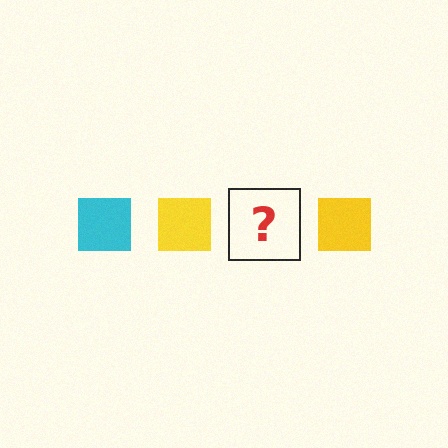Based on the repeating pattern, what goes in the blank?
The blank should be a cyan square.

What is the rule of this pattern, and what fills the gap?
The rule is that the pattern cycles through cyan, yellow squares. The gap should be filled with a cyan square.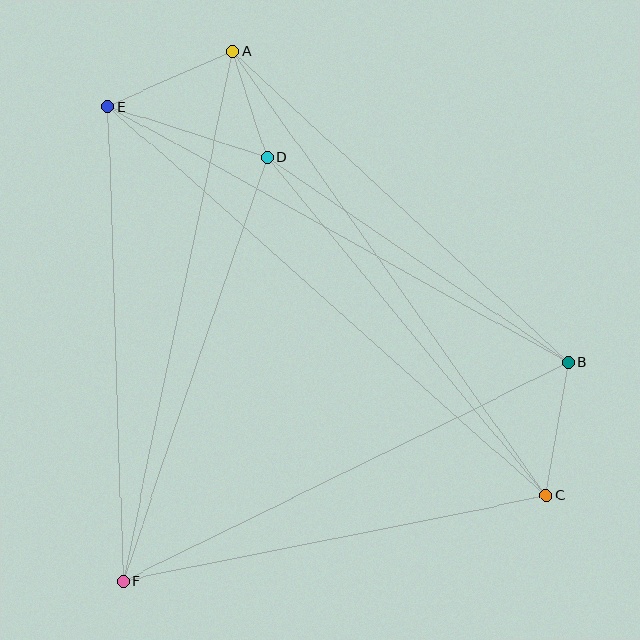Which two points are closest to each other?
Points A and D are closest to each other.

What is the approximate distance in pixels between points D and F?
The distance between D and F is approximately 447 pixels.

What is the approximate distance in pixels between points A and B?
The distance between A and B is approximately 457 pixels.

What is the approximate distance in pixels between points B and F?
The distance between B and F is approximately 496 pixels.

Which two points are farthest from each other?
Points C and E are farthest from each other.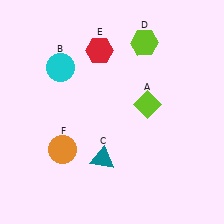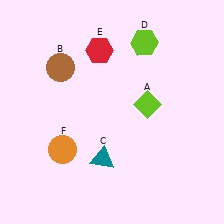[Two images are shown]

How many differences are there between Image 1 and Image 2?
There is 1 difference between the two images.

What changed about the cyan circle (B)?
In Image 1, B is cyan. In Image 2, it changed to brown.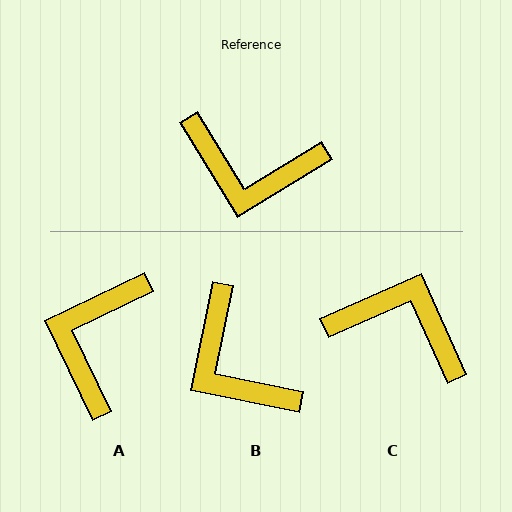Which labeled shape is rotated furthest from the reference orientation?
C, about 173 degrees away.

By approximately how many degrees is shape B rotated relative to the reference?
Approximately 43 degrees clockwise.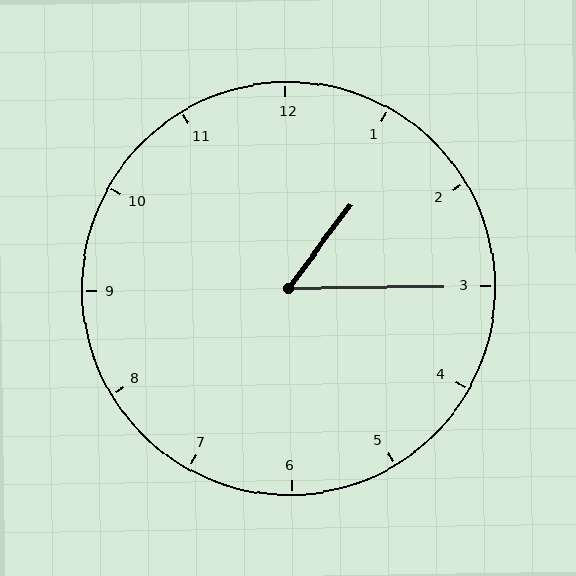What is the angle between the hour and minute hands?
Approximately 52 degrees.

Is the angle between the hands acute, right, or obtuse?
It is acute.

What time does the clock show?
1:15.